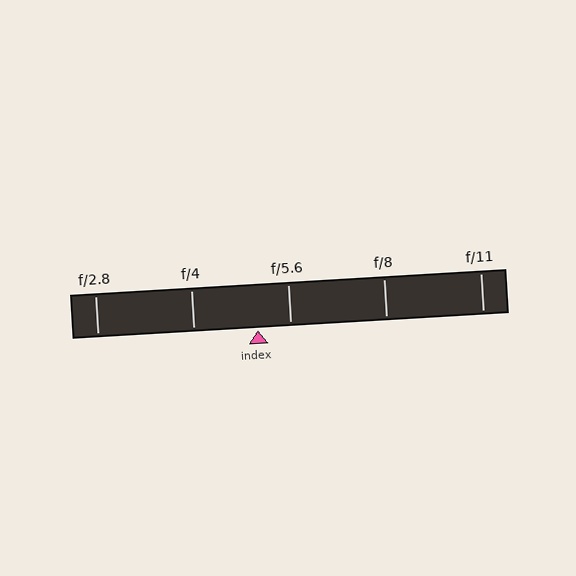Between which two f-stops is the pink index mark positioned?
The index mark is between f/4 and f/5.6.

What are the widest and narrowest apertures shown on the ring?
The widest aperture shown is f/2.8 and the narrowest is f/11.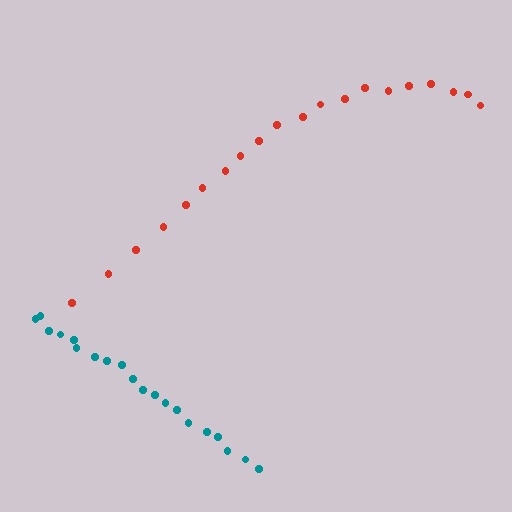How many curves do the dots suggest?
There are 2 distinct paths.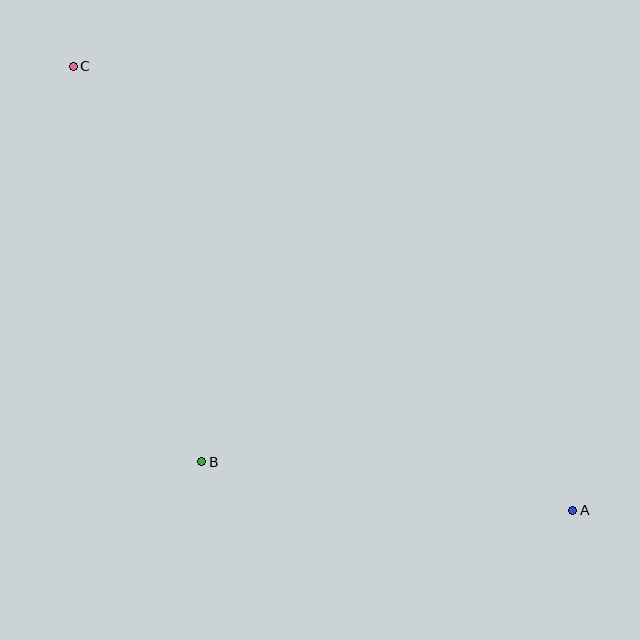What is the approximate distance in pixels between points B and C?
The distance between B and C is approximately 416 pixels.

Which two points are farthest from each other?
Points A and C are farthest from each other.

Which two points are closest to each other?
Points A and B are closest to each other.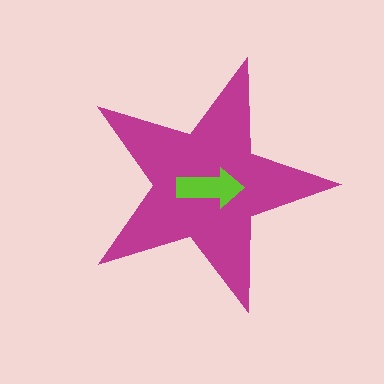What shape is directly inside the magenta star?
The lime arrow.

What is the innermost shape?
The lime arrow.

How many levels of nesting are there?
2.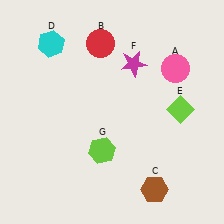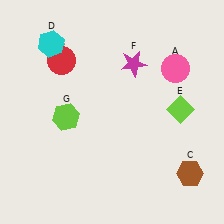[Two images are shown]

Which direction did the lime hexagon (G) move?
The lime hexagon (G) moved left.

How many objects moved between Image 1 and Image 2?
3 objects moved between the two images.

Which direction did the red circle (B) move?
The red circle (B) moved left.